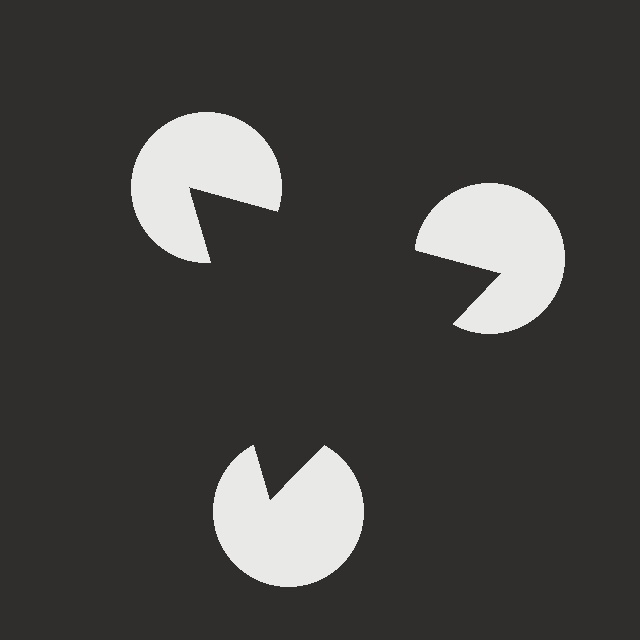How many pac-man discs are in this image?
There are 3 — one at each vertex of the illusory triangle.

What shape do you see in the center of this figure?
An illusory triangle — its edges are inferred from the aligned wedge cuts in the pac-man discs, not physically drawn.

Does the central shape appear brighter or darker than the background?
It typically appears slightly darker than the background, even though no actual brightness change is drawn.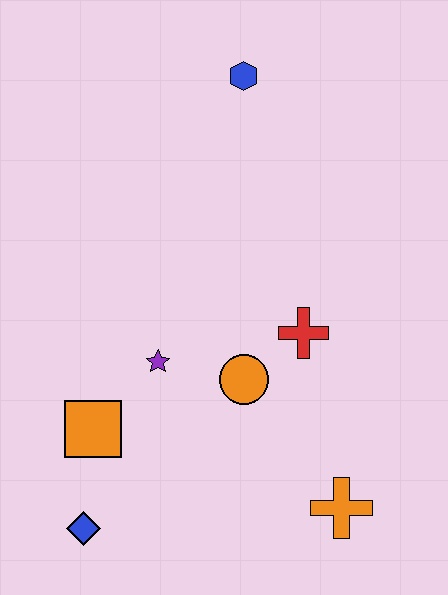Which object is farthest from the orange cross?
The blue hexagon is farthest from the orange cross.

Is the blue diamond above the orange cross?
No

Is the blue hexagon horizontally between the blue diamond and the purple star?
No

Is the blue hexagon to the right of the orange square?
Yes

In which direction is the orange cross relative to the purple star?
The orange cross is to the right of the purple star.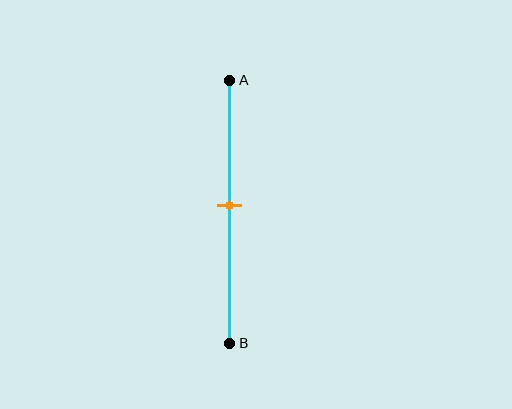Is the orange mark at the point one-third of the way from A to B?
No, the mark is at about 50% from A, not at the 33% one-third point.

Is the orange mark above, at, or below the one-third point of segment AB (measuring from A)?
The orange mark is below the one-third point of segment AB.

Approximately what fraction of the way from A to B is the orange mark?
The orange mark is approximately 50% of the way from A to B.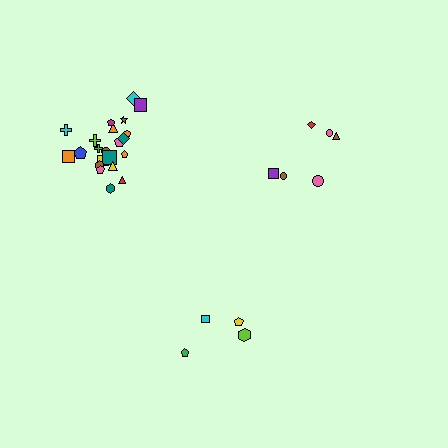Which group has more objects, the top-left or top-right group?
The top-left group.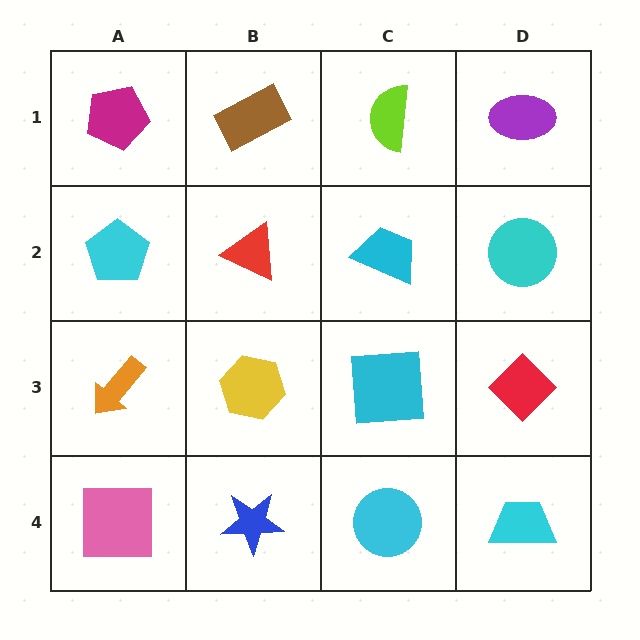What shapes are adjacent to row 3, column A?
A cyan pentagon (row 2, column A), a pink square (row 4, column A), a yellow hexagon (row 3, column B).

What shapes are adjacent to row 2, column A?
A magenta pentagon (row 1, column A), an orange arrow (row 3, column A), a red triangle (row 2, column B).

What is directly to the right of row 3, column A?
A yellow hexagon.